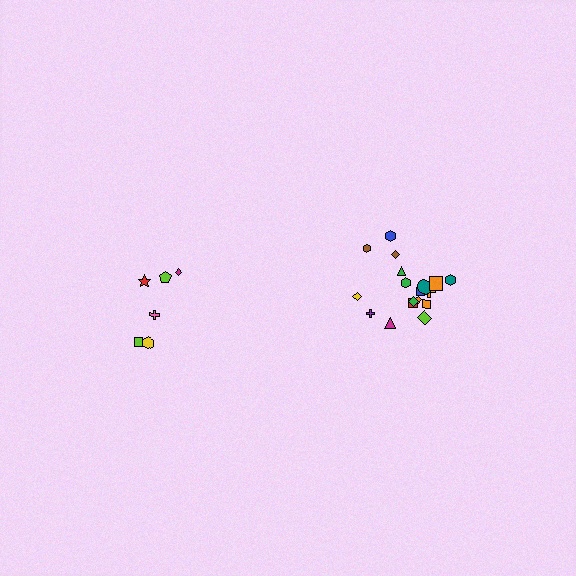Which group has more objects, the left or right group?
The right group.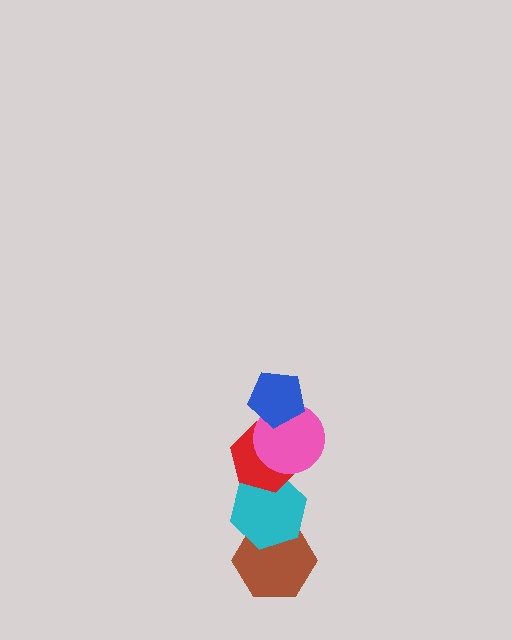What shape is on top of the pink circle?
The blue pentagon is on top of the pink circle.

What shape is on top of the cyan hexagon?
The red hexagon is on top of the cyan hexagon.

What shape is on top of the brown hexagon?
The cyan hexagon is on top of the brown hexagon.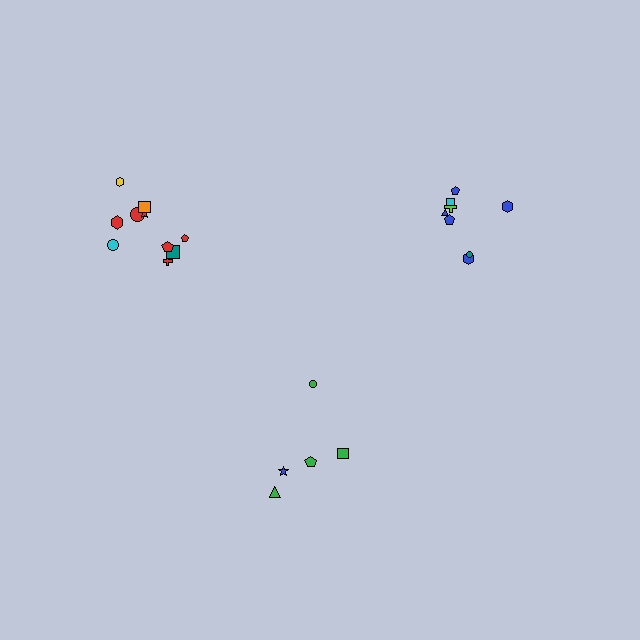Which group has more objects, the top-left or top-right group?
The top-left group.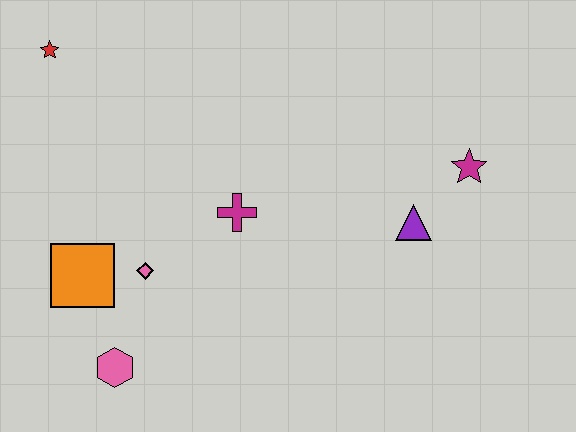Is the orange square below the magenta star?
Yes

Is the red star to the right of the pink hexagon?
No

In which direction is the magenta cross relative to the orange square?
The magenta cross is to the right of the orange square.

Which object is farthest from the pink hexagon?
The magenta star is farthest from the pink hexagon.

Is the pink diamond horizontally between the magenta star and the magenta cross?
No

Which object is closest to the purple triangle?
The magenta star is closest to the purple triangle.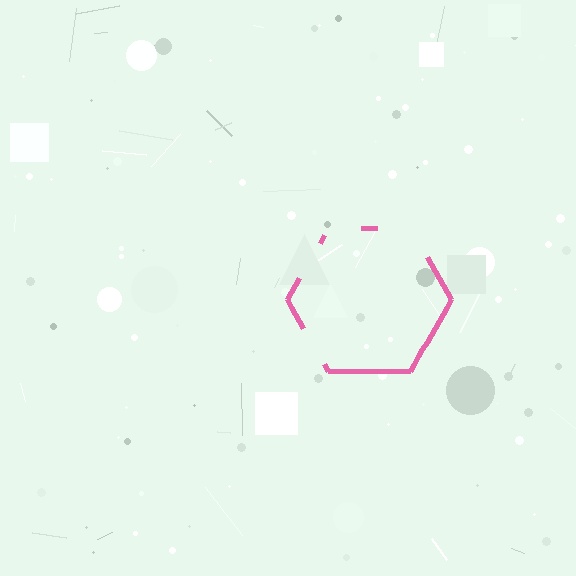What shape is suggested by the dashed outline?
The dashed outline suggests a hexagon.